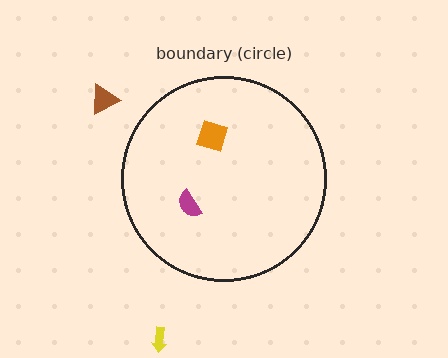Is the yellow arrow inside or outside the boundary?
Outside.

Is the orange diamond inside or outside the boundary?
Inside.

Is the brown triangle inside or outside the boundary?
Outside.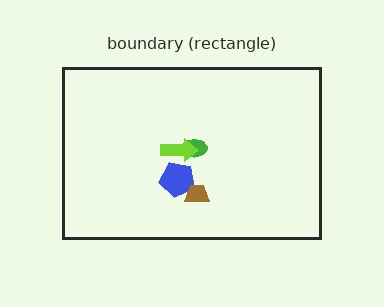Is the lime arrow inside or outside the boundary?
Inside.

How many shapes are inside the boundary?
4 inside, 0 outside.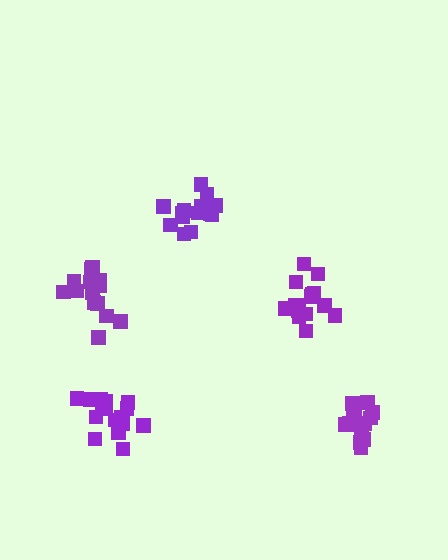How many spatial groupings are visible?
There are 5 spatial groupings.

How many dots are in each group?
Group 1: 14 dots, Group 2: 16 dots, Group 3: 17 dots, Group 4: 20 dots, Group 5: 15 dots (82 total).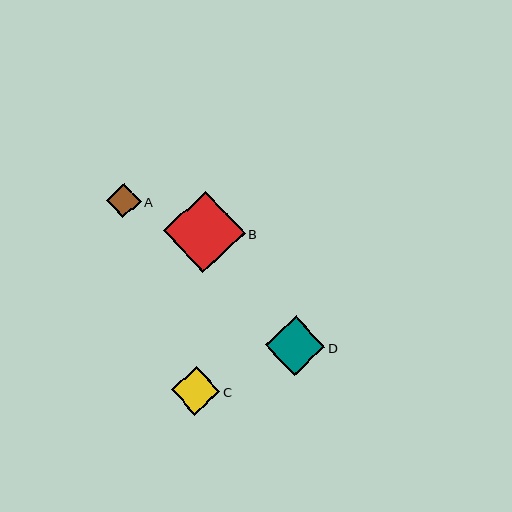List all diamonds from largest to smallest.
From largest to smallest: B, D, C, A.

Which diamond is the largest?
Diamond B is the largest with a size of approximately 81 pixels.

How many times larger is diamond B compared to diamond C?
Diamond B is approximately 1.7 times the size of diamond C.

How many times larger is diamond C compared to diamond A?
Diamond C is approximately 1.4 times the size of diamond A.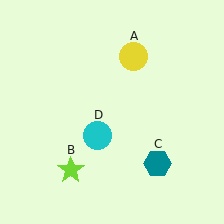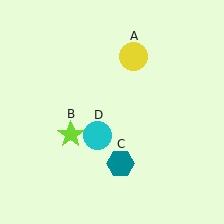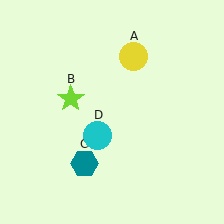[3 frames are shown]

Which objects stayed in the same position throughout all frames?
Yellow circle (object A) and cyan circle (object D) remained stationary.